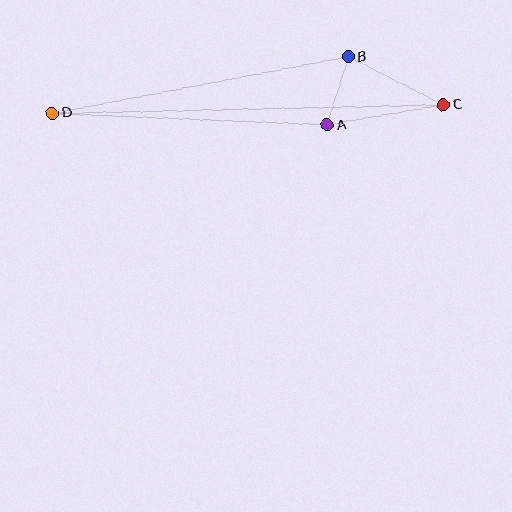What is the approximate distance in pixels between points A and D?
The distance between A and D is approximately 275 pixels.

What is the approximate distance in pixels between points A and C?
The distance between A and C is approximately 118 pixels.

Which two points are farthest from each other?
Points C and D are farthest from each other.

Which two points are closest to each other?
Points A and B are closest to each other.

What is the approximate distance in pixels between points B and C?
The distance between B and C is approximately 106 pixels.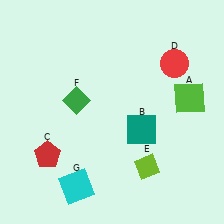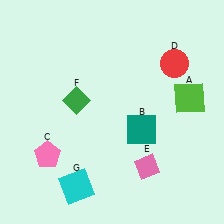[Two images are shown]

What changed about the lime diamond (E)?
In Image 1, E is lime. In Image 2, it changed to pink.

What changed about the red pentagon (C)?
In Image 1, C is red. In Image 2, it changed to pink.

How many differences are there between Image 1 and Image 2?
There are 2 differences between the two images.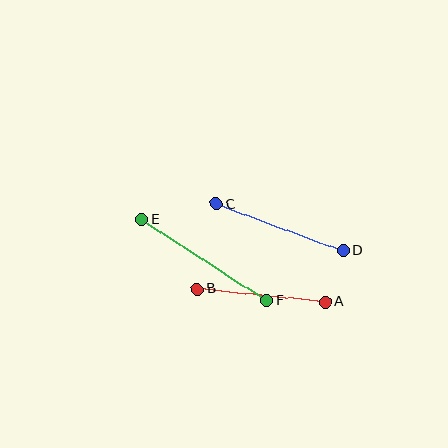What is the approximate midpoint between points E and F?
The midpoint is at approximately (204, 260) pixels.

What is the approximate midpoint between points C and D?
The midpoint is at approximately (280, 227) pixels.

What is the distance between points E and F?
The distance is approximately 149 pixels.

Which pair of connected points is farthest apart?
Points E and F are farthest apart.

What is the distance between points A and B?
The distance is approximately 128 pixels.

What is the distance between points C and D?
The distance is approximately 135 pixels.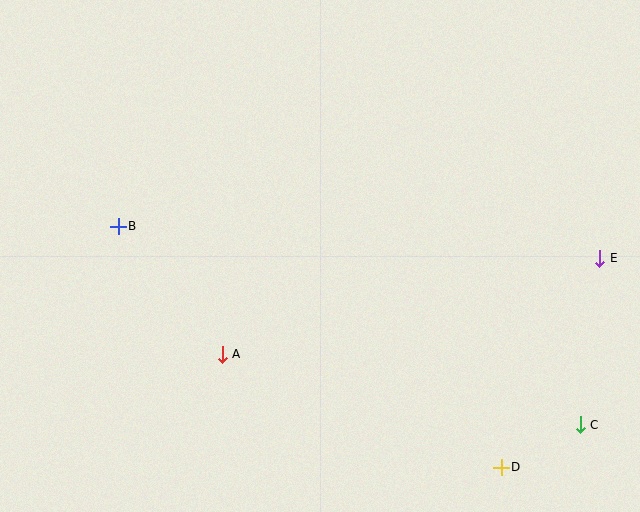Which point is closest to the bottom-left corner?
Point A is closest to the bottom-left corner.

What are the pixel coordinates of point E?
Point E is at (600, 259).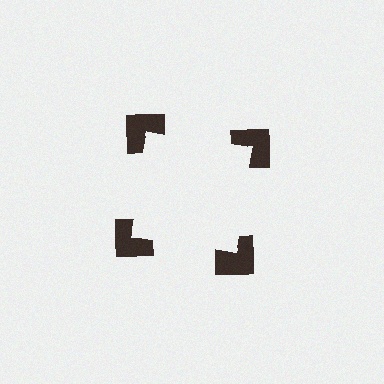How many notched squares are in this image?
There are 4 — one at each vertex of the illusory square.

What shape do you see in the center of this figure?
An illusory square — its edges are inferred from the aligned wedge cuts in the notched squares, not physically drawn.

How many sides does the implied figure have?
4 sides.